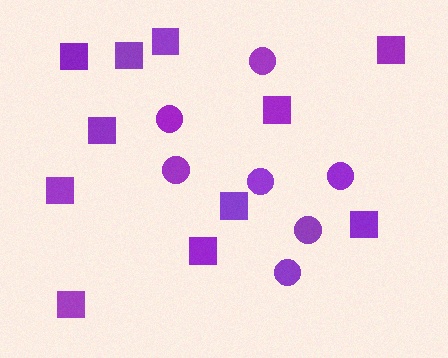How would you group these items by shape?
There are 2 groups: one group of squares (11) and one group of circles (7).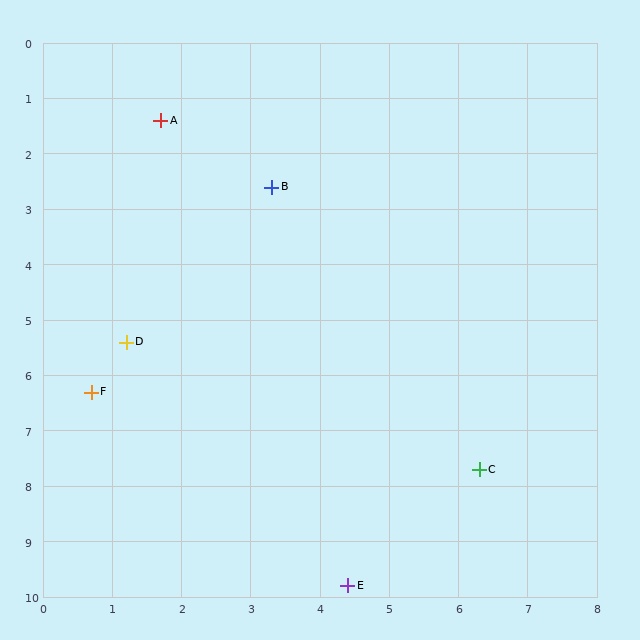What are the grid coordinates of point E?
Point E is at approximately (4.4, 9.8).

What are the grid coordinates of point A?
Point A is at approximately (1.7, 1.4).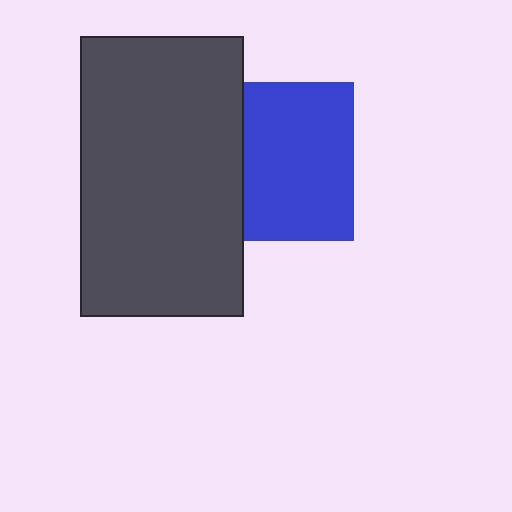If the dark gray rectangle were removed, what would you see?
You would see the complete blue square.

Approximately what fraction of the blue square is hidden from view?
Roughly 30% of the blue square is hidden behind the dark gray rectangle.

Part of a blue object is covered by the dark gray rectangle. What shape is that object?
It is a square.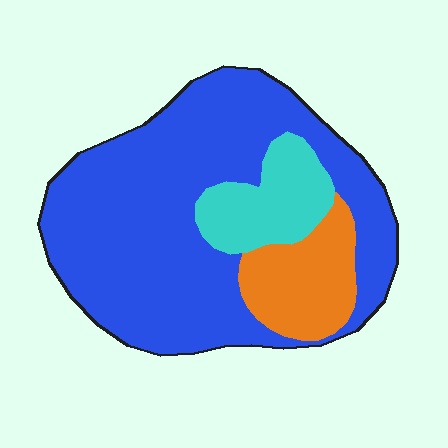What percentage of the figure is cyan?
Cyan covers about 15% of the figure.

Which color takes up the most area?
Blue, at roughly 70%.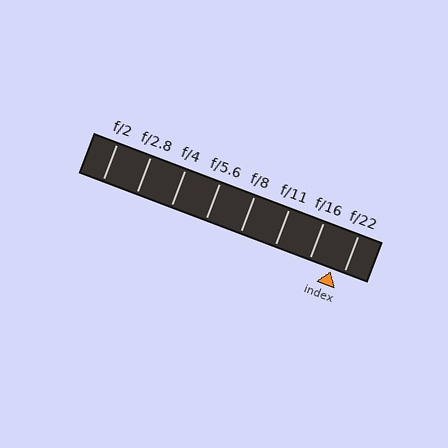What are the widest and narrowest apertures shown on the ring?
The widest aperture shown is f/2 and the narrowest is f/22.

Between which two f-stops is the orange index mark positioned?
The index mark is between f/16 and f/22.